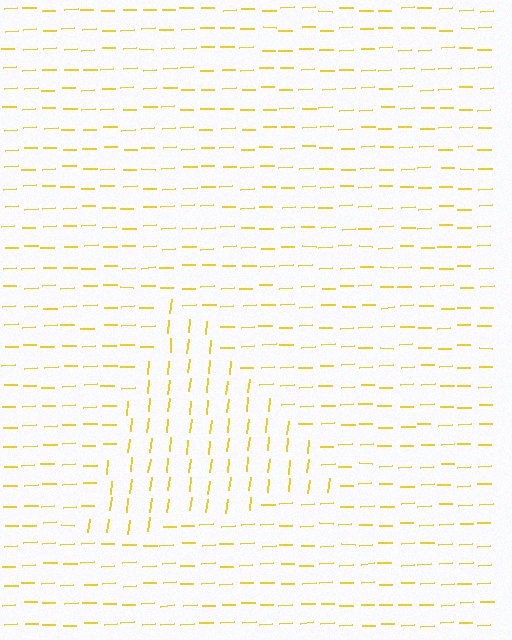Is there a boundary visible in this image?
Yes, there is a texture boundary formed by a change in line orientation.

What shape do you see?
I see a triangle.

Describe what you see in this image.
The image is filled with small yellow line segments. A triangle region in the image has lines oriented differently from the surrounding lines, creating a visible texture boundary.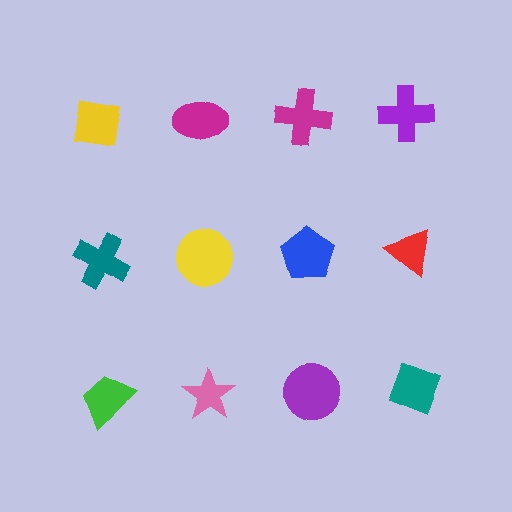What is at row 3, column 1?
A green trapezoid.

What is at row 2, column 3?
A blue pentagon.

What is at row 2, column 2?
A yellow circle.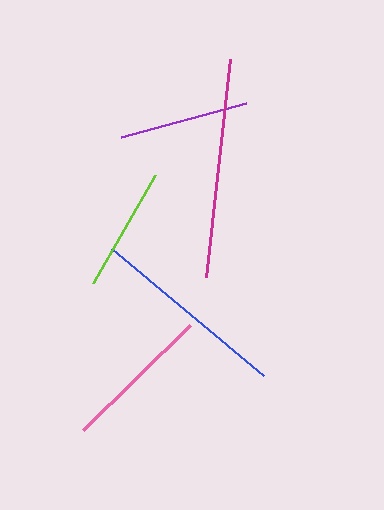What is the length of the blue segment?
The blue segment is approximately 198 pixels long.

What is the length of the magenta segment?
The magenta segment is approximately 219 pixels long.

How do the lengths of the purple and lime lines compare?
The purple and lime lines are approximately the same length.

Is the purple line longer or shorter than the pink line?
The pink line is longer than the purple line.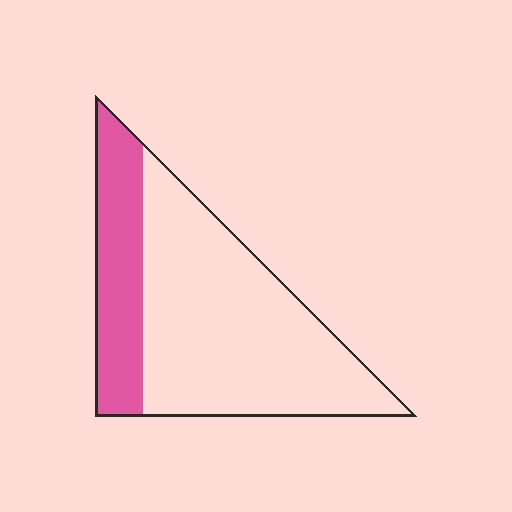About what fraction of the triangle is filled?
About one quarter (1/4).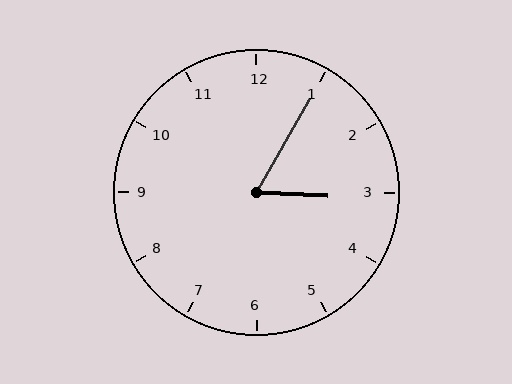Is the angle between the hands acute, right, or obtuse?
It is acute.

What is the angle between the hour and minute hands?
Approximately 62 degrees.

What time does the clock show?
3:05.